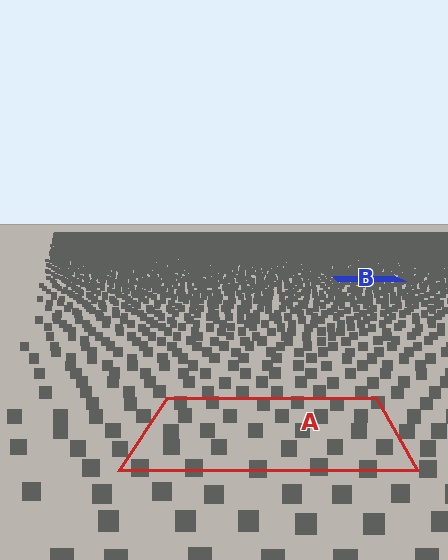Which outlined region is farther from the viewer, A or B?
Region B is farther from the viewer — the texture elements inside it appear smaller and more densely packed.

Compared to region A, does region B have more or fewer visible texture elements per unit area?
Region B has more texture elements per unit area — they are packed more densely because it is farther away.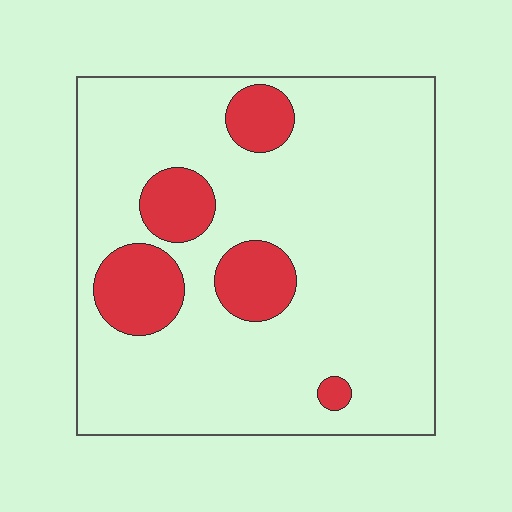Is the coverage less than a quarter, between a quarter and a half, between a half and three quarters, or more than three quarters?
Less than a quarter.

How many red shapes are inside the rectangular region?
5.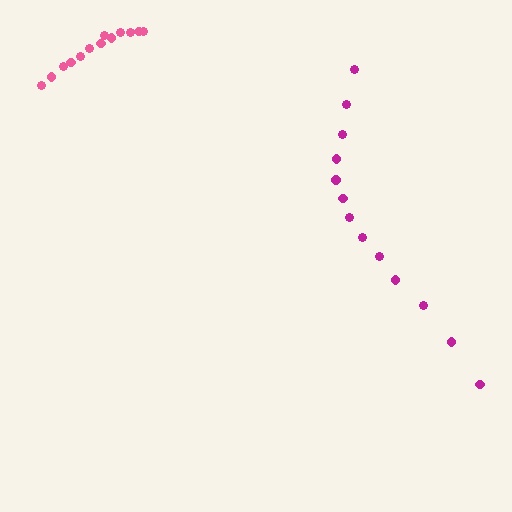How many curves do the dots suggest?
There are 2 distinct paths.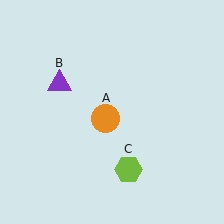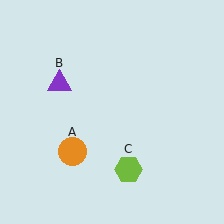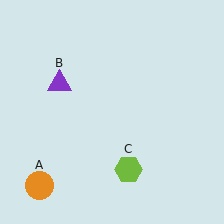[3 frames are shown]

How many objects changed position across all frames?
1 object changed position: orange circle (object A).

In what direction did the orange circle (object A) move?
The orange circle (object A) moved down and to the left.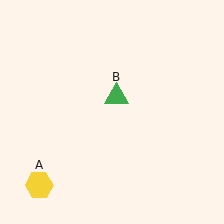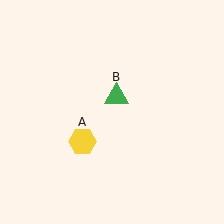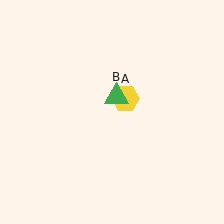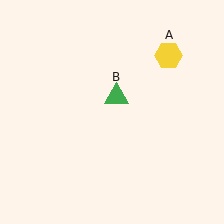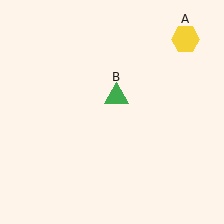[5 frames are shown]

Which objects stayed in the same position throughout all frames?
Green triangle (object B) remained stationary.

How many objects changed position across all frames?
1 object changed position: yellow hexagon (object A).